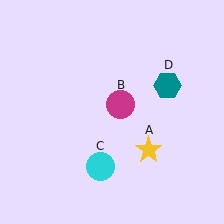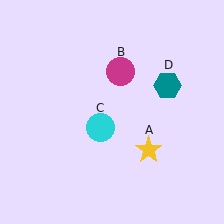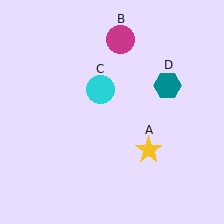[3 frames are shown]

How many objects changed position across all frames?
2 objects changed position: magenta circle (object B), cyan circle (object C).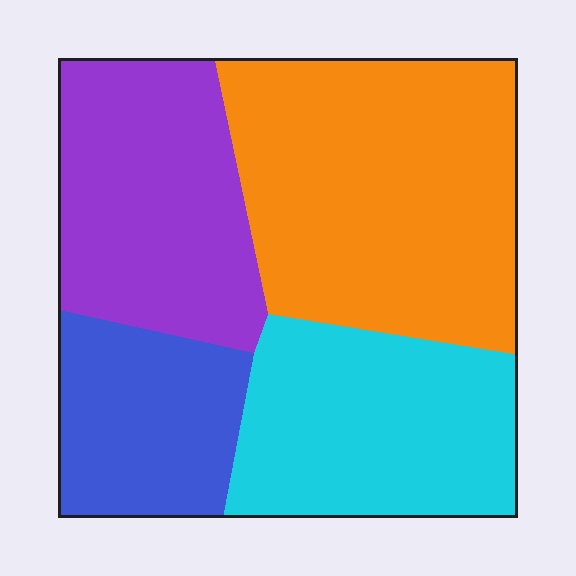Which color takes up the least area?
Blue, at roughly 15%.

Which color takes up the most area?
Orange, at roughly 35%.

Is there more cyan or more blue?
Cyan.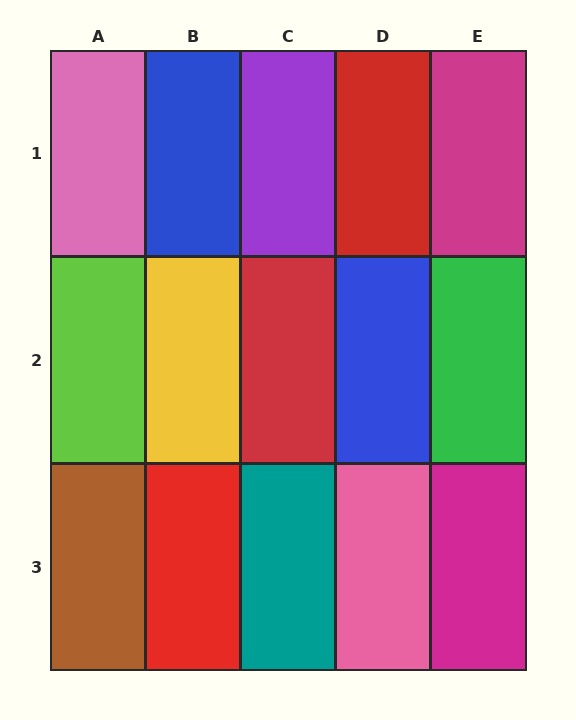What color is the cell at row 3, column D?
Pink.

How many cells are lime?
1 cell is lime.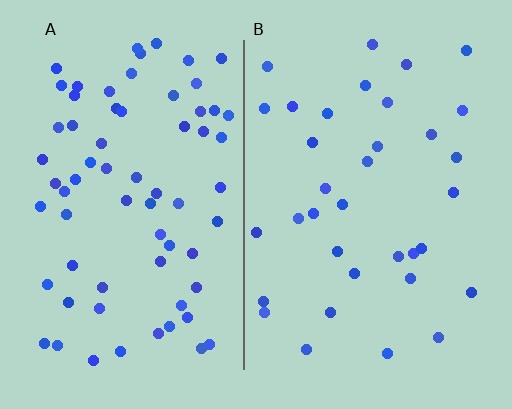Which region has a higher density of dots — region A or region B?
A (the left).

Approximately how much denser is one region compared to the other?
Approximately 1.9× — region A over region B.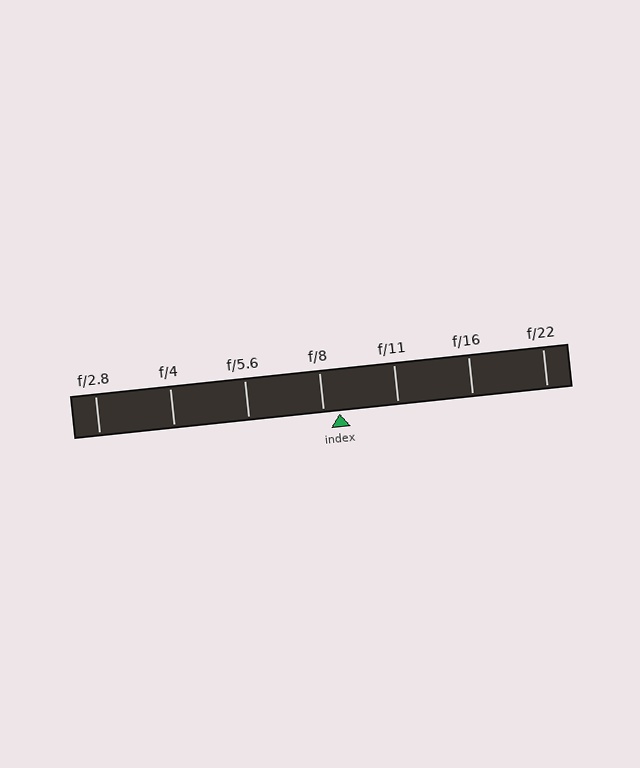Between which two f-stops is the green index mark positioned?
The index mark is between f/8 and f/11.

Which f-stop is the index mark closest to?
The index mark is closest to f/8.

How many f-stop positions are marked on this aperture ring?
There are 7 f-stop positions marked.